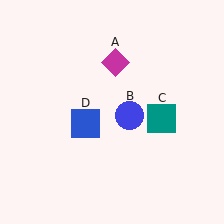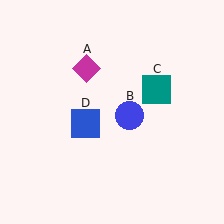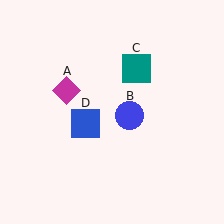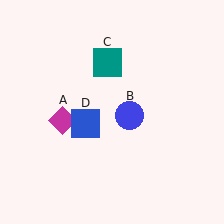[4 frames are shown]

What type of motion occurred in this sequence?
The magenta diamond (object A), teal square (object C) rotated counterclockwise around the center of the scene.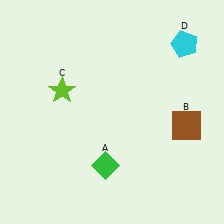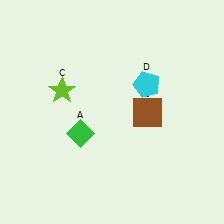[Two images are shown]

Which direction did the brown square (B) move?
The brown square (B) moved left.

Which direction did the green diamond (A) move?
The green diamond (A) moved up.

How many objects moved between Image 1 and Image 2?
3 objects moved between the two images.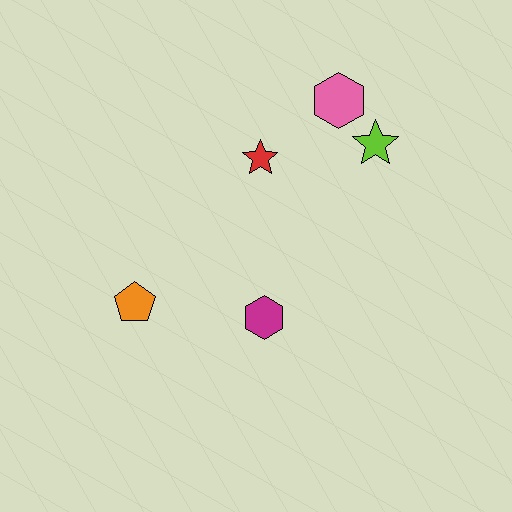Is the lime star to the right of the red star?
Yes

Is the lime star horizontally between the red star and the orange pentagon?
No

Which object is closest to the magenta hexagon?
The orange pentagon is closest to the magenta hexagon.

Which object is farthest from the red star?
The orange pentagon is farthest from the red star.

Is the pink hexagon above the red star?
Yes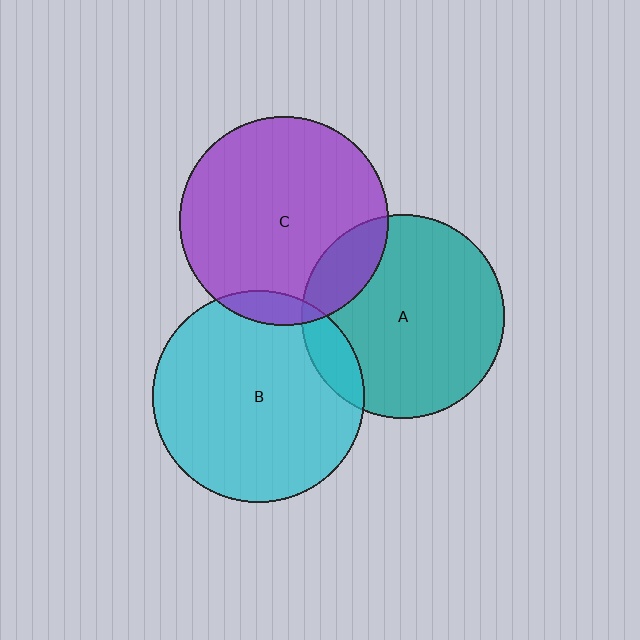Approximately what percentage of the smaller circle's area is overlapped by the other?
Approximately 15%.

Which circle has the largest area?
Circle B (cyan).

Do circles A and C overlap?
Yes.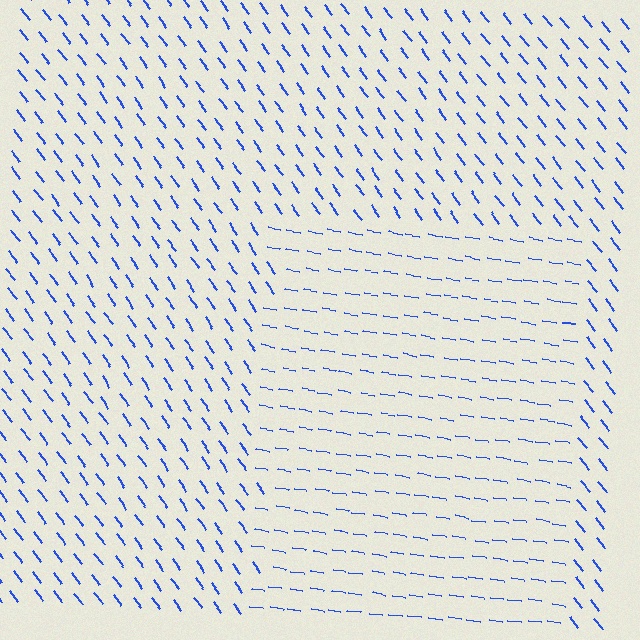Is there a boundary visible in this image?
Yes, there is a texture boundary formed by a change in line orientation.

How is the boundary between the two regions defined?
The boundary is defined purely by a change in line orientation (approximately 45 degrees difference). All lines are the same color and thickness.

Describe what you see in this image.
The image is filled with small blue line segments. A rectangle region in the image has lines oriented differently from the surrounding lines, creating a visible texture boundary.